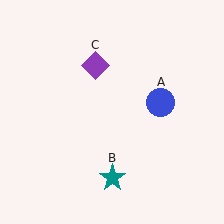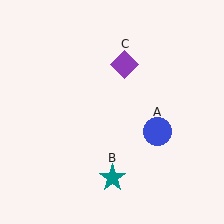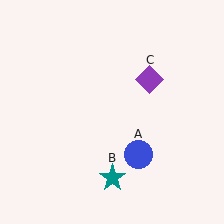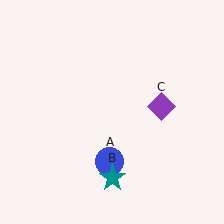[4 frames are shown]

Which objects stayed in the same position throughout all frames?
Teal star (object B) remained stationary.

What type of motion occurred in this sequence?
The blue circle (object A), purple diamond (object C) rotated clockwise around the center of the scene.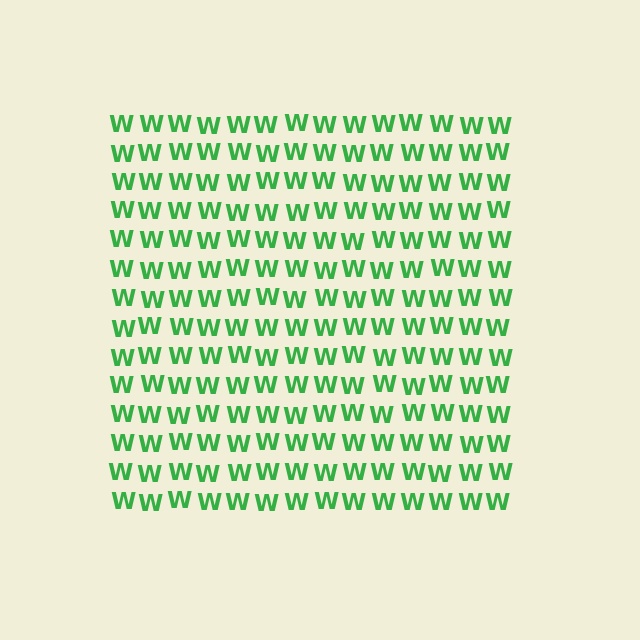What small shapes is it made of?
It is made of small letter W's.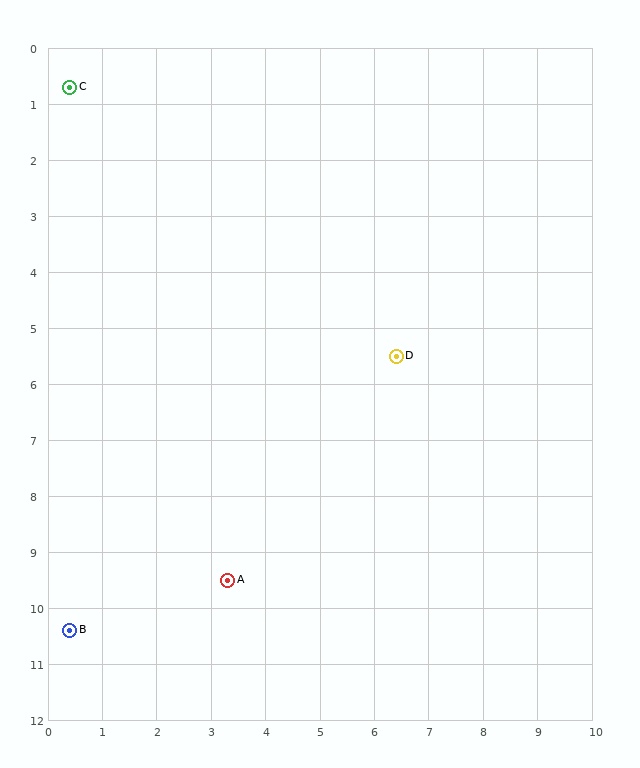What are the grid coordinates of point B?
Point B is at approximately (0.4, 10.4).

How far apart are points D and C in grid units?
Points D and C are about 7.7 grid units apart.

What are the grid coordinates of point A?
Point A is at approximately (3.3, 9.5).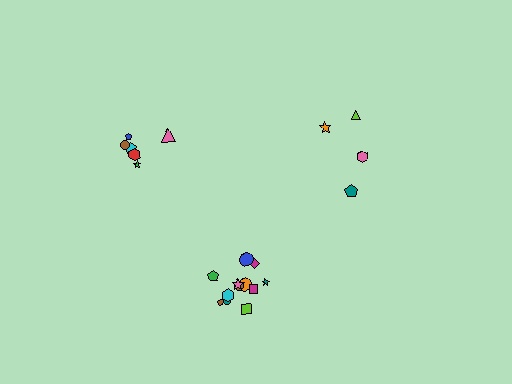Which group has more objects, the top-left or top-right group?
The top-left group.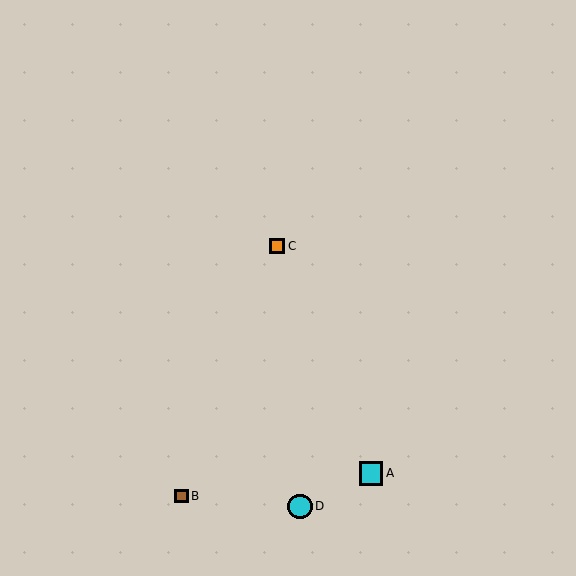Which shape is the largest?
The cyan circle (labeled D) is the largest.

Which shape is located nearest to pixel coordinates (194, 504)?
The brown square (labeled B) at (182, 496) is nearest to that location.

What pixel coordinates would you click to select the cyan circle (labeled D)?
Click at (300, 506) to select the cyan circle D.